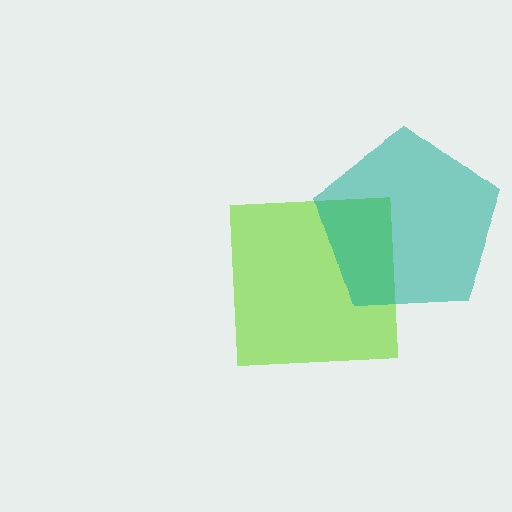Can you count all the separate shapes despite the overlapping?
Yes, there are 2 separate shapes.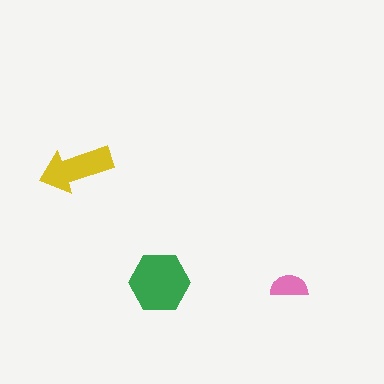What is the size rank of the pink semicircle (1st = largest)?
3rd.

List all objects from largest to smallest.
The green hexagon, the yellow arrow, the pink semicircle.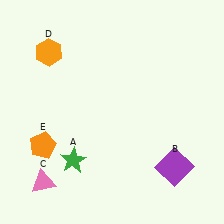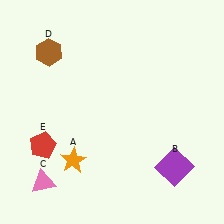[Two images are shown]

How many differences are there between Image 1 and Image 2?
There are 3 differences between the two images.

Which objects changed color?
A changed from green to orange. D changed from orange to brown. E changed from orange to red.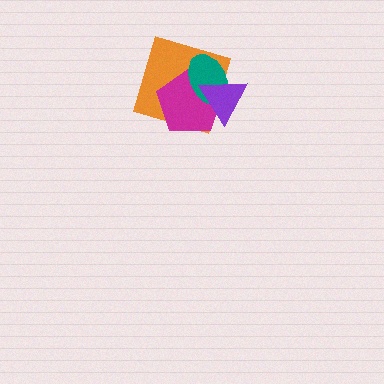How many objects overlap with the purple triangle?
3 objects overlap with the purple triangle.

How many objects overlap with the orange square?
3 objects overlap with the orange square.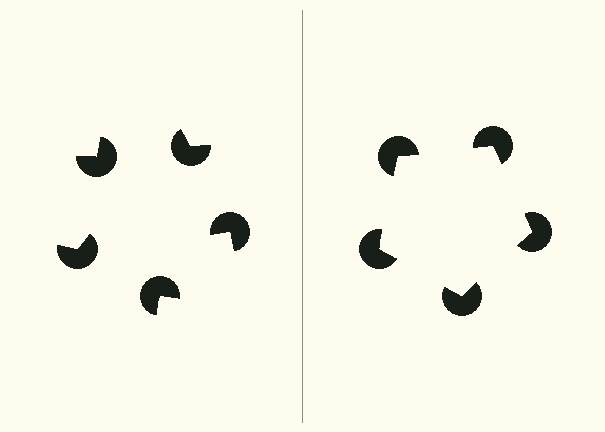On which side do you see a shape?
An illusory pentagon appears on the right side. On the left side the wedge cuts are rotated, so no coherent shape forms.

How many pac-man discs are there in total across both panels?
10 — 5 on each side.